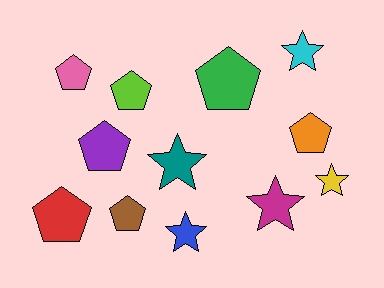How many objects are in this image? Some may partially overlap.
There are 12 objects.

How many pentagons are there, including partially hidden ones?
There are 7 pentagons.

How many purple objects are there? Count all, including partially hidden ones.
There is 1 purple object.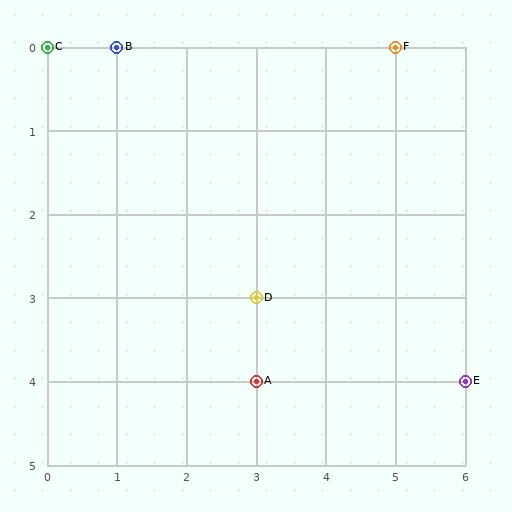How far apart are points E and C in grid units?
Points E and C are 6 columns and 4 rows apart (about 7.2 grid units diagonally).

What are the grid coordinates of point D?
Point D is at grid coordinates (3, 3).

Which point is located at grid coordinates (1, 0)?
Point B is at (1, 0).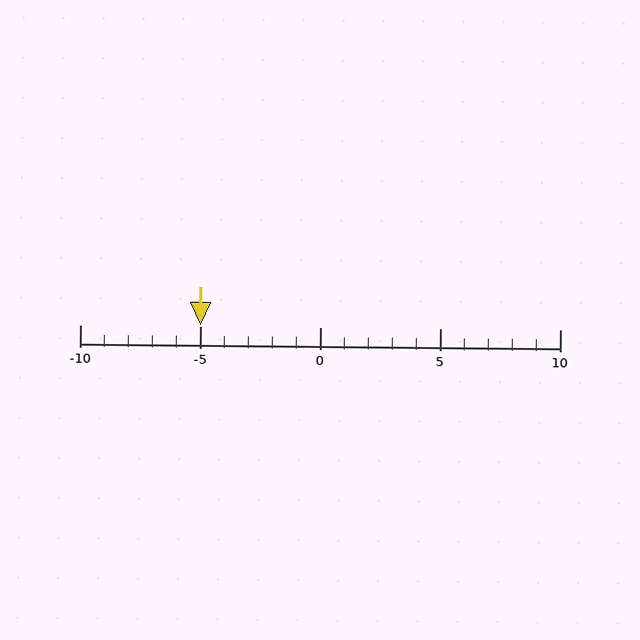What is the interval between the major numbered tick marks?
The major tick marks are spaced 5 units apart.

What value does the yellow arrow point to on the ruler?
The yellow arrow points to approximately -5.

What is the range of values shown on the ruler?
The ruler shows values from -10 to 10.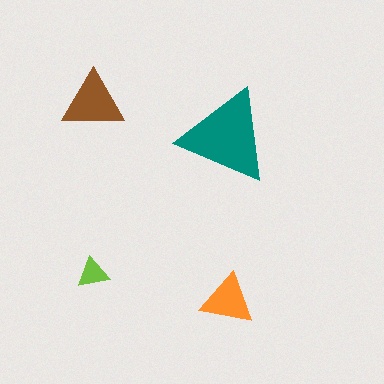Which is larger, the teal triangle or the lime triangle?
The teal one.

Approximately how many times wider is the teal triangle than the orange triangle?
About 2 times wider.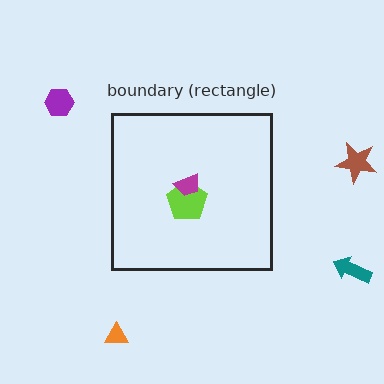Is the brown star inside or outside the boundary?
Outside.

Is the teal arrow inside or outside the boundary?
Outside.